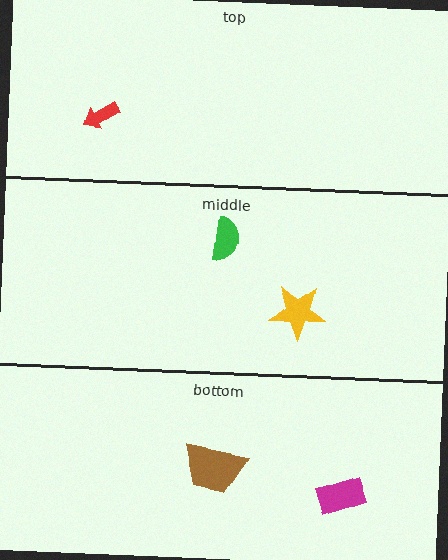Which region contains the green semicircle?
The middle region.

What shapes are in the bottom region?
The brown trapezoid, the magenta rectangle.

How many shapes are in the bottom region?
2.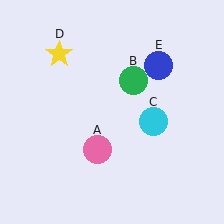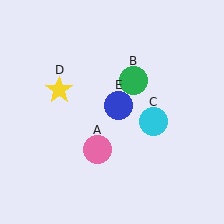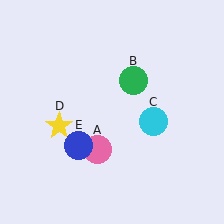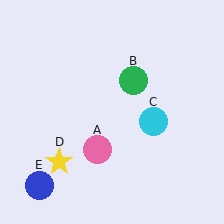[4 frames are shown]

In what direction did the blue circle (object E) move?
The blue circle (object E) moved down and to the left.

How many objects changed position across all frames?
2 objects changed position: yellow star (object D), blue circle (object E).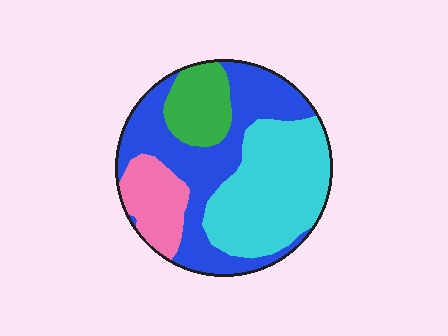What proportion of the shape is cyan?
Cyan covers roughly 35% of the shape.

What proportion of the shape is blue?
Blue takes up about three eighths (3/8) of the shape.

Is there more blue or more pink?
Blue.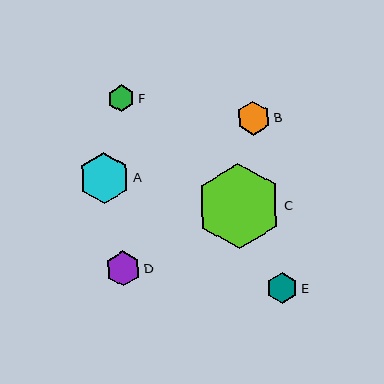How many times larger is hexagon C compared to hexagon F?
Hexagon C is approximately 3.2 times the size of hexagon F.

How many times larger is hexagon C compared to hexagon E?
Hexagon C is approximately 2.7 times the size of hexagon E.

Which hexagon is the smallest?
Hexagon F is the smallest with a size of approximately 27 pixels.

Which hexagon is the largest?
Hexagon C is the largest with a size of approximately 85 pixels.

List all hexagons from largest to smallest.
From largest to smallest: C, A, D, B, E, F.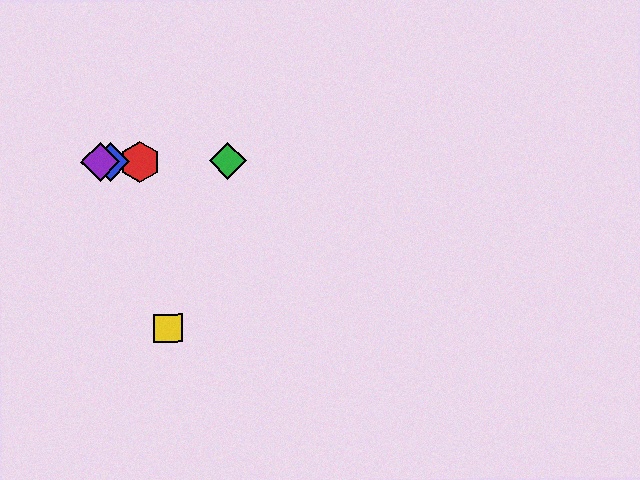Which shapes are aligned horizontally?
The red hexagon, the blue diamond, the green diamond, the purple diamond are aligned horizontally.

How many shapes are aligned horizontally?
4 shapes (the red hexagon, the blue diamond, the green diamond, the purple diamond) are aligned horizontally.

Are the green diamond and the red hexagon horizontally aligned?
Yes, both are at y≈161.